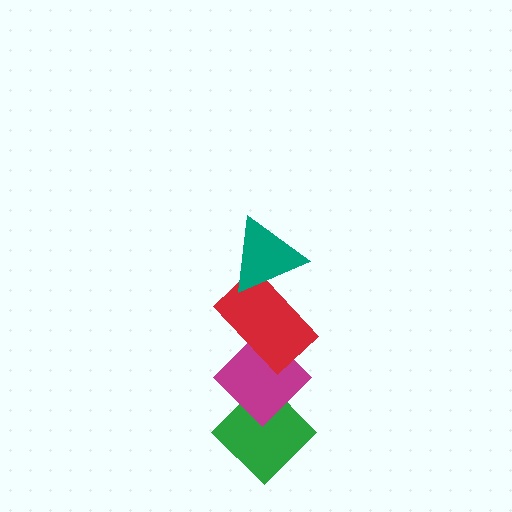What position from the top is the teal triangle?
The teal triangle is 1st from the top.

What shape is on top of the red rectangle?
The teal triangle is on top of the red rectangle.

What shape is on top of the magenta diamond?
The red rectangle is on top of the magenta diamond.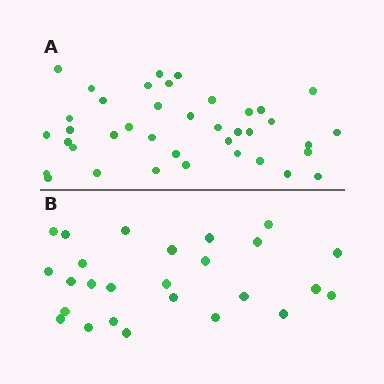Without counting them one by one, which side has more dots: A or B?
Region A (the top region) has more dots.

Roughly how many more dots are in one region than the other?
Region A has approximately 15 more dots than region B.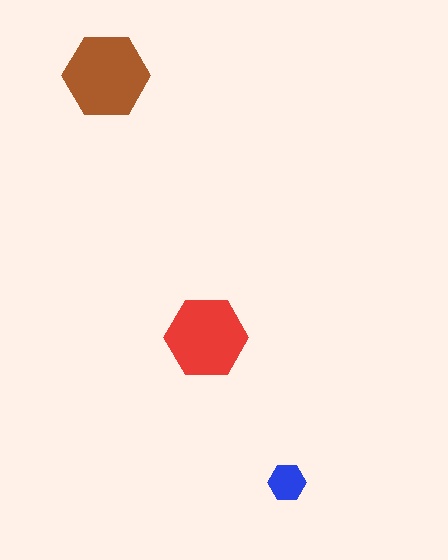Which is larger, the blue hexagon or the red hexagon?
The red one.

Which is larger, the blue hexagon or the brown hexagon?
The brown one.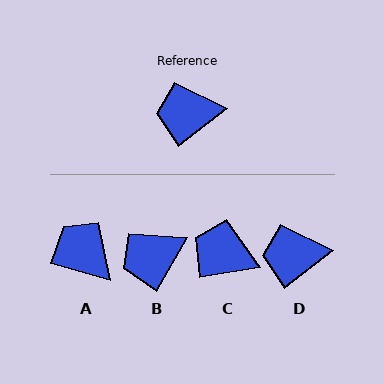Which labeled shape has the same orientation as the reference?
D.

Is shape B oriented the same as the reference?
No, it is off by about 23 degrees.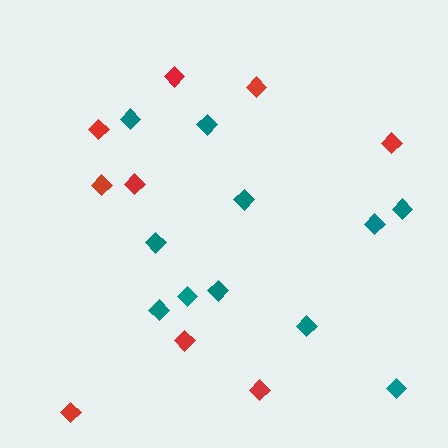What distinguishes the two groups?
There are 2 groups: one group of teal diamonds (11) and one group of red diamonds (9).